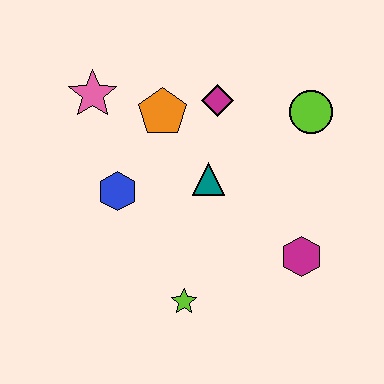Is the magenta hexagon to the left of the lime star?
No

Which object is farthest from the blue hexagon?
The lime circle is farthest from the blue hexagon.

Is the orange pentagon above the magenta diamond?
No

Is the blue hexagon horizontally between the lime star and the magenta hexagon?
No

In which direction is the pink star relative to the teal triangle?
The pink star is to the left of the teal triangle.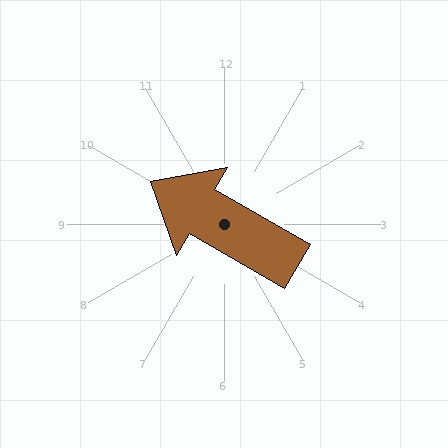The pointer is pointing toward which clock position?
Roughly 10 o'clock.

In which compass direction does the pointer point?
Northwest.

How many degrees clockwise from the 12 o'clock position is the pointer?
Approximately 300 degrees.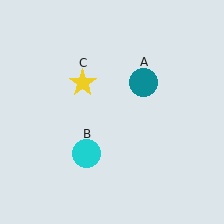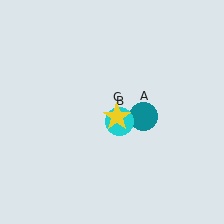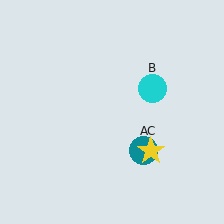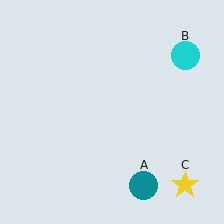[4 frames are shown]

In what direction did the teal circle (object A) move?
The teal circle (object A) moved down.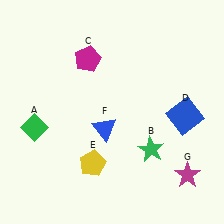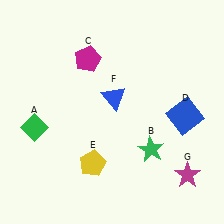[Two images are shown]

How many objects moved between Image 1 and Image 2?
1 object moved between the two images.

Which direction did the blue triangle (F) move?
The blue triangle (F) moved up.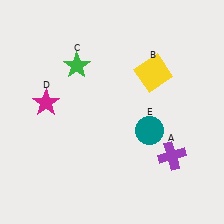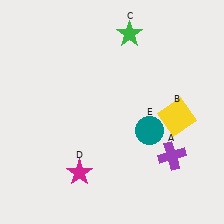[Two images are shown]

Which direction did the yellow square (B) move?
The yellow square (B) moved down.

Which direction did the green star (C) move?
The green star (C) moved right.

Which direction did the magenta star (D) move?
The magenta star (D) moved down.